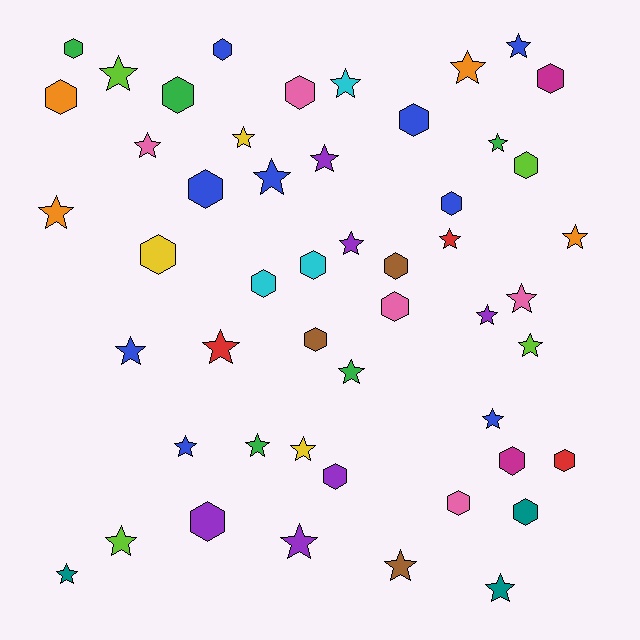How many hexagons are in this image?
There are 22 hexagons.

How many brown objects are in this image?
There are 3 brown objects.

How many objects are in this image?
There are 50 objects.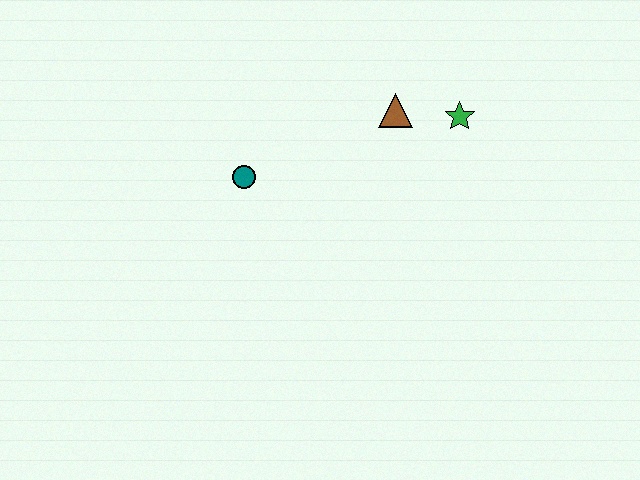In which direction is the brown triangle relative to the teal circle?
The brown triangle is to the right of the teal circle.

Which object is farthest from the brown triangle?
The teal circle is farthest from the brown triangle.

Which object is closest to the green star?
The brown triangle is closest to the green star.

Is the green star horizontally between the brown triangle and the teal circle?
No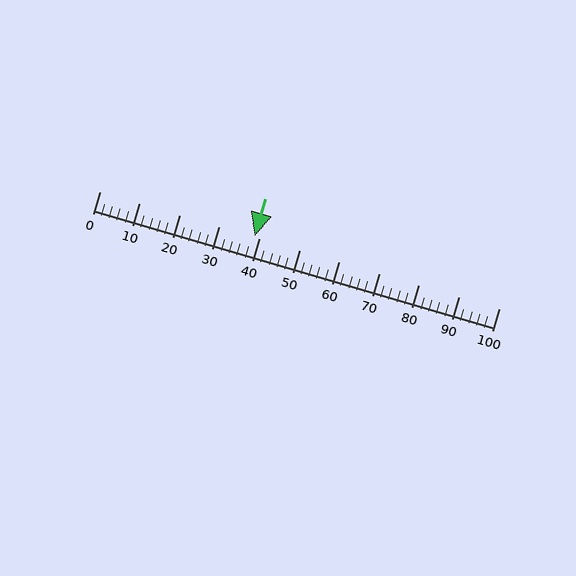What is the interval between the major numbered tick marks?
The major tick marks are spaced 10 units apart.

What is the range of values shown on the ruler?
The ruler shows values from 0 to 100.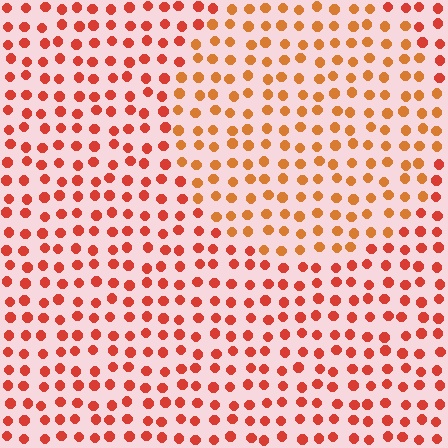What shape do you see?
I see a circle.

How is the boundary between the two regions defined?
The boundary is defined purely by a slight shift in hue (about 23 degrees). Spacing, size, and orientation are identical on both sides.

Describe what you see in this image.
The image is filled with small red elements in a uniform arrangement. A circle-shaped region is visible where the elements are tinted to a slightly different hue, forming a subtle color boundary.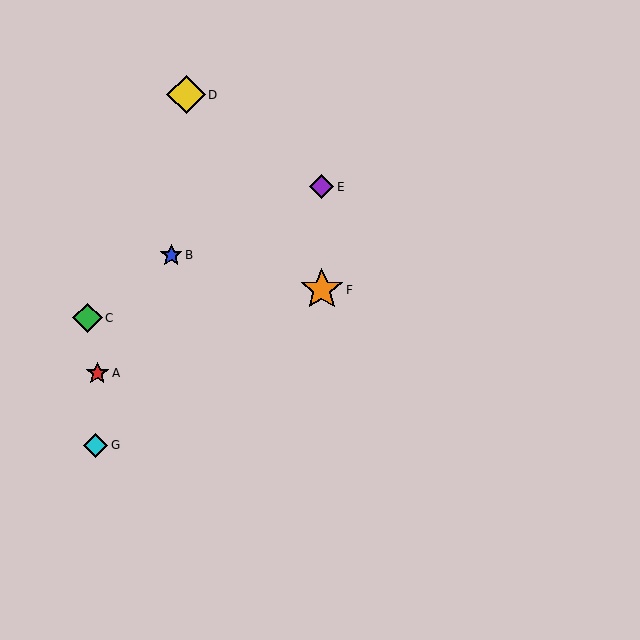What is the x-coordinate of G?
Object G is at x≈96.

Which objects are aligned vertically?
Objects E, F are aligned vertically.